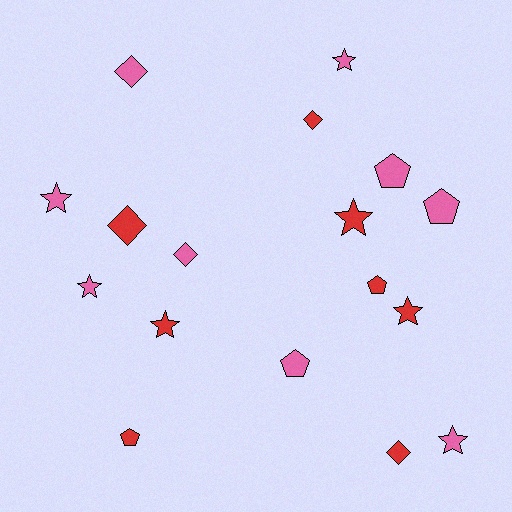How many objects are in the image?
There are 17 objects.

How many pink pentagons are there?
There are 3 pink pentagons.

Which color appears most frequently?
Pink, with 9 objects.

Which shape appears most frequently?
Star, with 7 objects.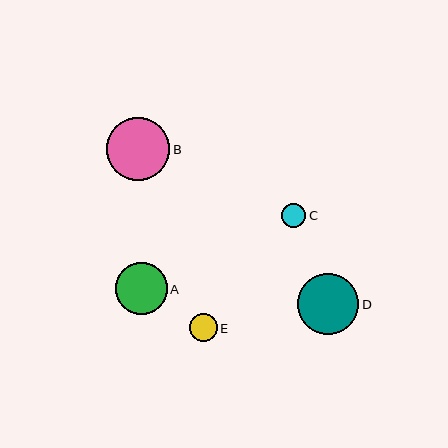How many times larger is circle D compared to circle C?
Circle D is approximately 2.5 times the size of circle C.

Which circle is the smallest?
Circle C is the smallest with a size of approximately 24 pixels.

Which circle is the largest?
Circle B is the largest with a size of approximately 63 pixels.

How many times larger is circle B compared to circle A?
Circle B is approximately 1.2 times the size of circle A.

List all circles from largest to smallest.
From largest to smallest: B, D, A, E, C.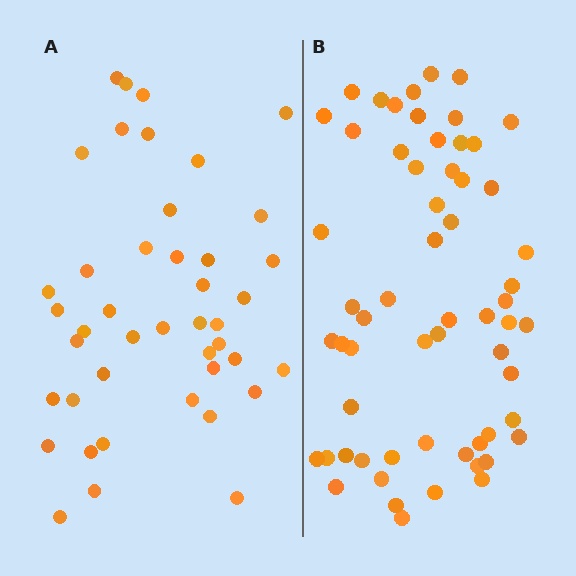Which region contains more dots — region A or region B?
Region B (the right region) has more dots.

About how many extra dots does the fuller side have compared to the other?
Region B has approximately 15 more dots than region A.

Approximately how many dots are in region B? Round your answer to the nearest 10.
About 60 dots.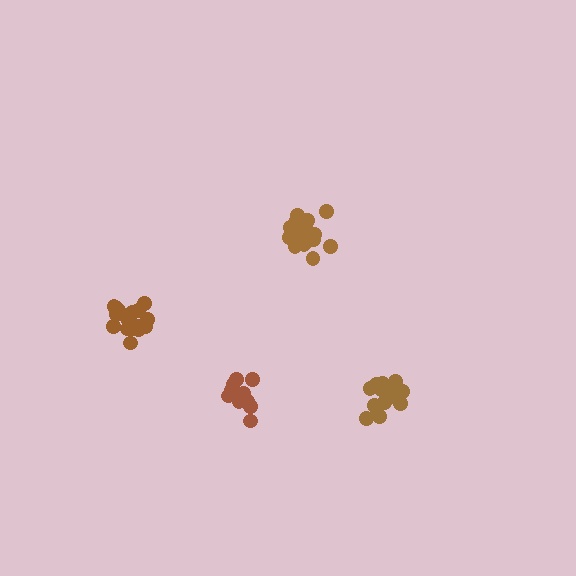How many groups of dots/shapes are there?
There are 4 groups.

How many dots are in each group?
Group 1: 13 dots, Group 2: 16 dots, Group 3: 15 dots, Group 4: 17 dots (61 total).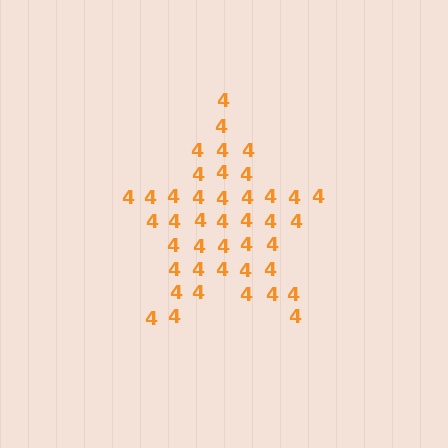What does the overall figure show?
The overall figure shows a star.